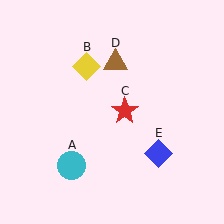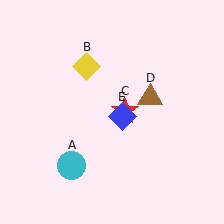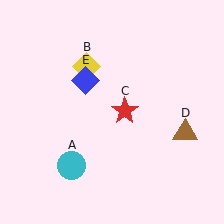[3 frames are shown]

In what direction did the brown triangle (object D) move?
The brown triangle (object D) moved down and to the right.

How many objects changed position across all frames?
2 objects changed position: brown triangle (object D), blue diamond (object E).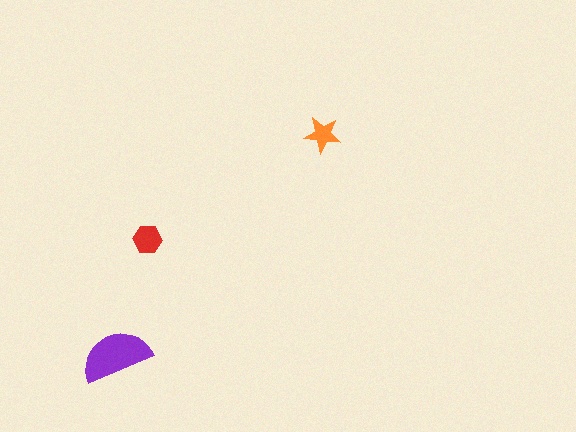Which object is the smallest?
The orange star.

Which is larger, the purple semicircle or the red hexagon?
The purple semicircle.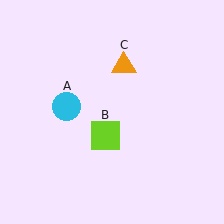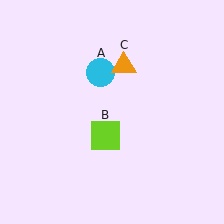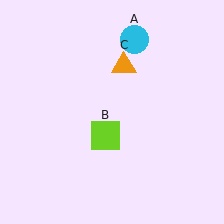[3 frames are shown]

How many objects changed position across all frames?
1 object changed position: cyan circle (object A).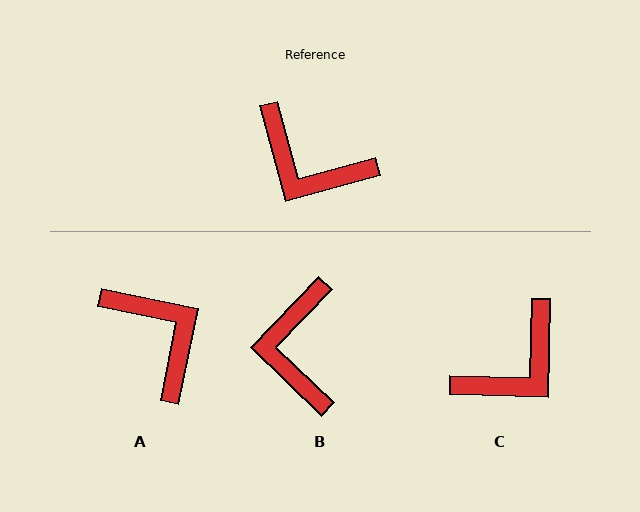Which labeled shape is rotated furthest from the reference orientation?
A, about 154 degrees away.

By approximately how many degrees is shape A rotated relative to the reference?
Approximately 154 degrees counter-clockwise.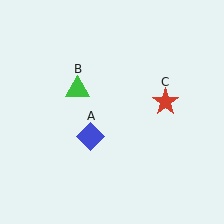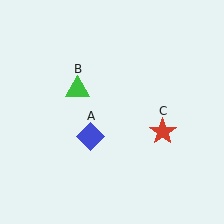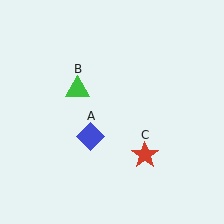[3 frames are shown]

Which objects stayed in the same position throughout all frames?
Blue diamond (object A) and green triangle (object B) remained stationary.